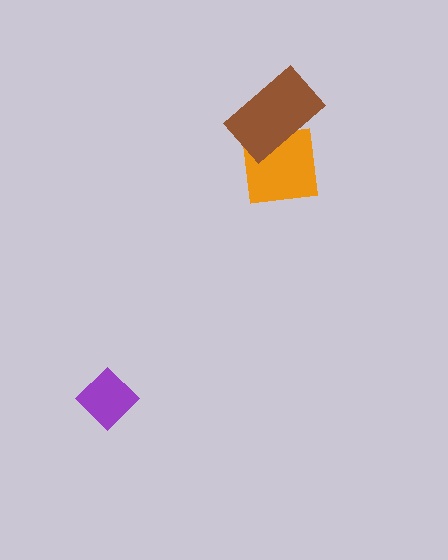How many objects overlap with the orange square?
1 object overlaps with the orange square.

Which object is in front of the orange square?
The brown rectangle is in front of the orange square.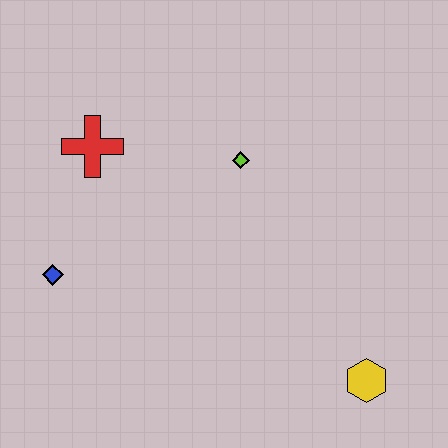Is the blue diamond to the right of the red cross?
No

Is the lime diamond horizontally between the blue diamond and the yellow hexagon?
Yes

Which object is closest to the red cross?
The blue diamond is closest to the red cross.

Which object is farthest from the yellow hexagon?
The red cross is farthest from the yellow hexagon.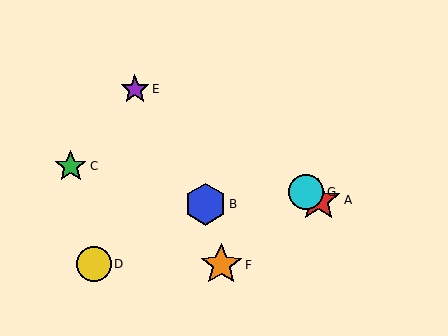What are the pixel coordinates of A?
Object A is at (319, 200).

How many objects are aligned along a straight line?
3 objects (A, E, G) are aligned along a straight line.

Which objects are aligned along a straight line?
Objects A, E, G are aligned along a straight line.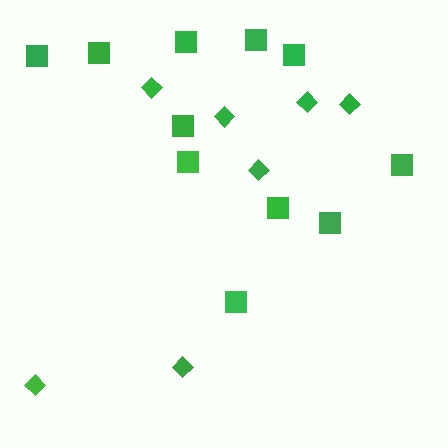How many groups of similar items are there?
There are 2 groups: one group of squares (11) and one group of diamonds (7).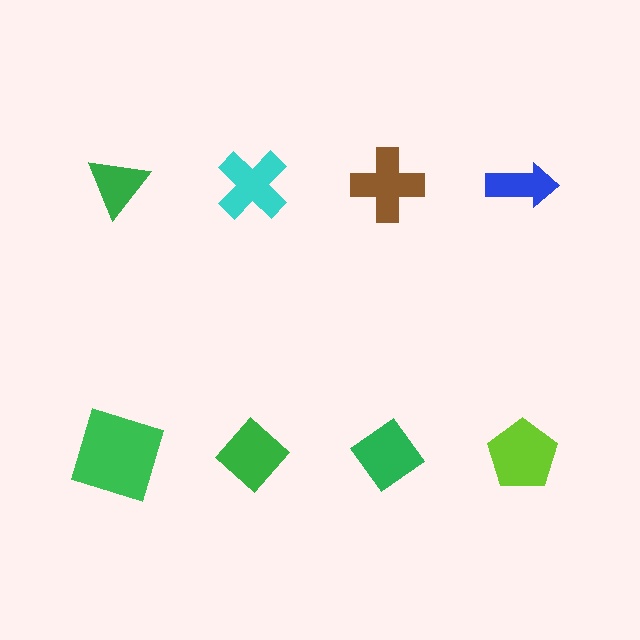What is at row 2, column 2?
A green diamond.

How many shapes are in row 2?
4 shapes.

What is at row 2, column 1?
A green square.